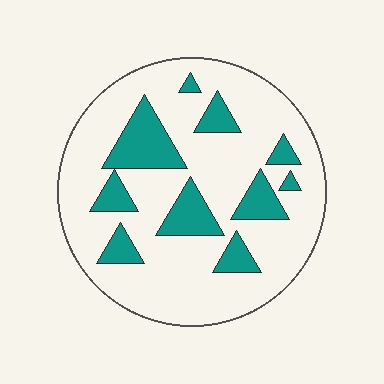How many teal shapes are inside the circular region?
10.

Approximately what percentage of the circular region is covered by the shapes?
Approximately 20%.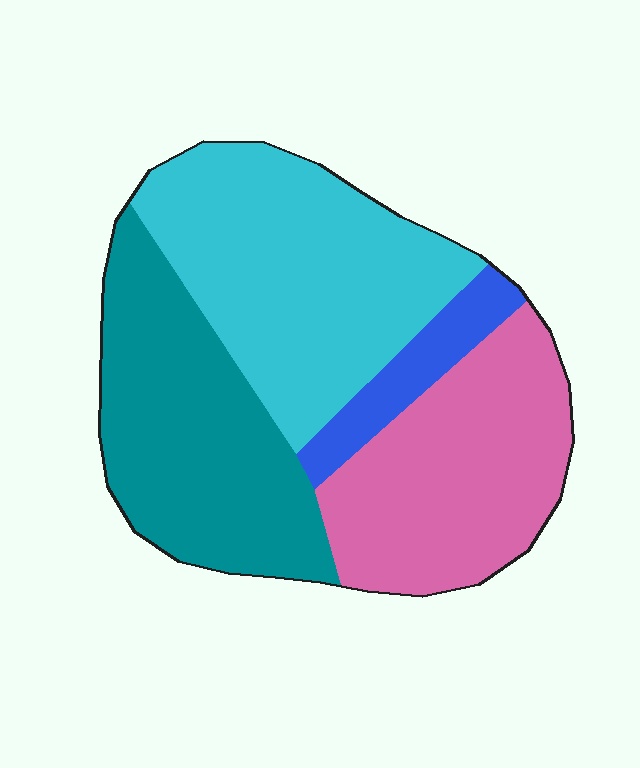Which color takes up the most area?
Cyan, at roughly 35%.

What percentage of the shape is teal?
Teal takes up between a quarter and a half of the shape.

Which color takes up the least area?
Blue, at roughly 10%.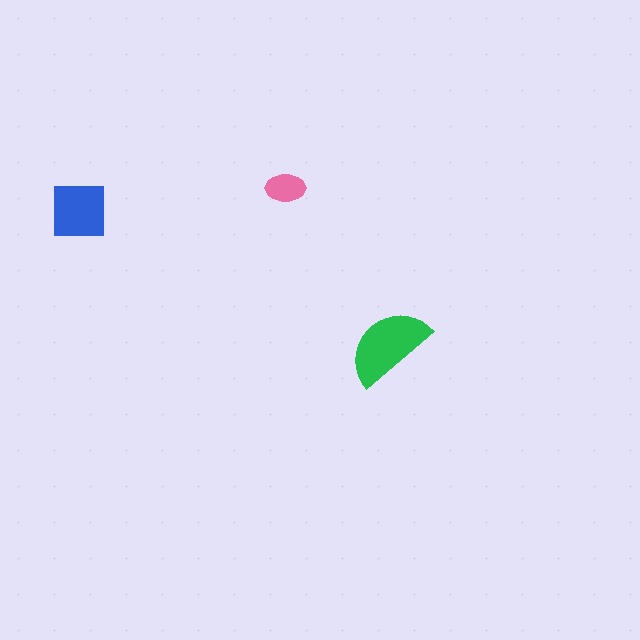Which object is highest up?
The pink ellipse is topmost.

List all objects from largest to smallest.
The green semicircle, the blue square, the pink ellipse.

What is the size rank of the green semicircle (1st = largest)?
1st.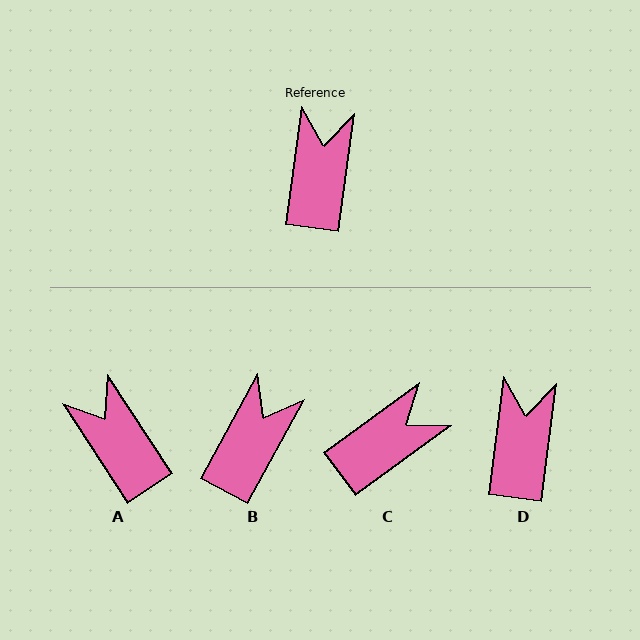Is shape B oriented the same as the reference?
No, it is off by about 21 degrees.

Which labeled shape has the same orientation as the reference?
D.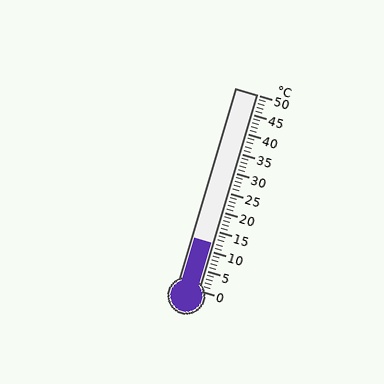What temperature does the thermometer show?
The thermometer shows approximately 12°C.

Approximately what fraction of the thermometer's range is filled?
The thermometer is filled to approximately 25% of its range.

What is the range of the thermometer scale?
The thermometer scale ranges from 0°C to 50°C.